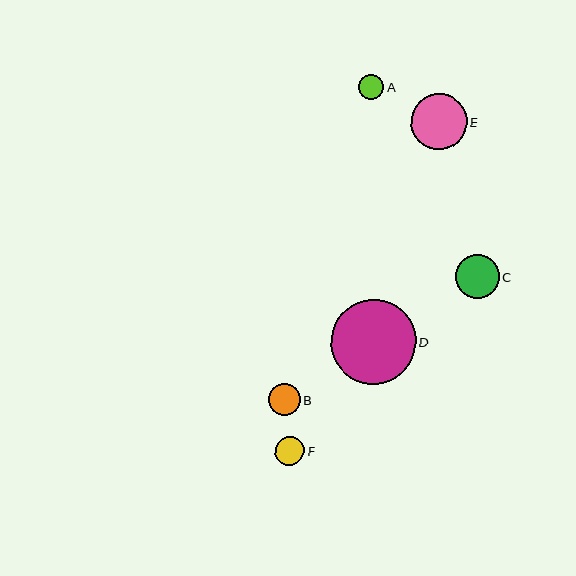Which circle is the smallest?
Circle A is the smallest with a size of approximately 25 pixels.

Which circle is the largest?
Circle D is the largest with a size of approximately 85 pixels.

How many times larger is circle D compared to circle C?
Circle D is approximately 1.9 times the size of circle C.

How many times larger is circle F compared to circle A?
Circle F is approximately 1.2 times the size of circle A.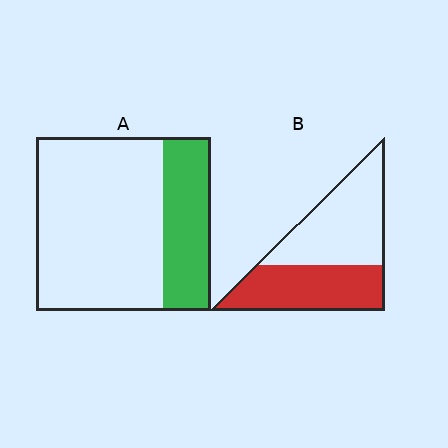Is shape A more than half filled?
No.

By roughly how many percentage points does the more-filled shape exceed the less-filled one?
By roughly 20 percentage points (B over A).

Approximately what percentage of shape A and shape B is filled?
A is approximately 25% and B is approximately 45%.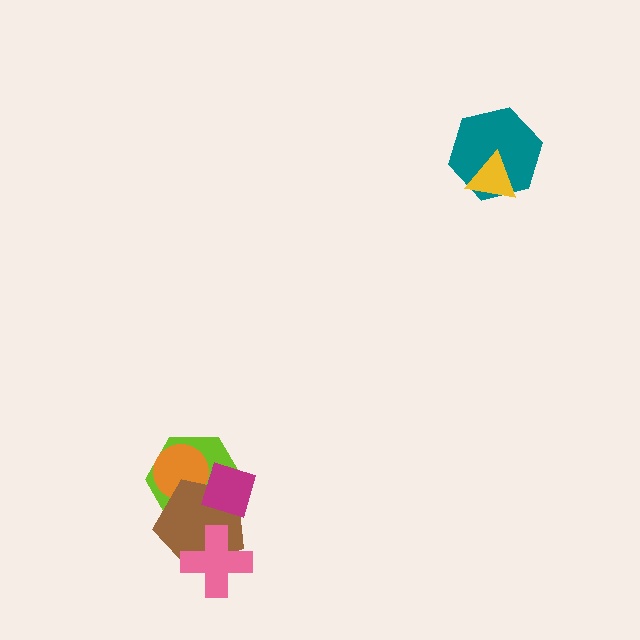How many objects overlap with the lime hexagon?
3 objects overlap with the lime hexagon.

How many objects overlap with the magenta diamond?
3 objects overlap with the magenta diamond.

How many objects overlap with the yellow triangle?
1 object overlaps with the yellow triangle.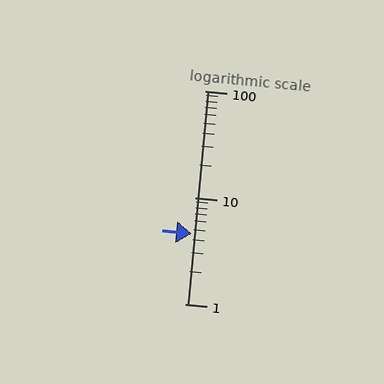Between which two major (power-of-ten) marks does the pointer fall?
The pointer is between 1 and 10.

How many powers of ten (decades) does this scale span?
The scale spans 2 decades, from 1 to 100.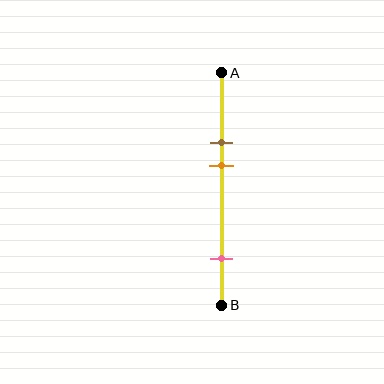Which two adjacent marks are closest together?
The brown and orange marks are the closest adjacent pair.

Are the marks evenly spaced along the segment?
No, the marks are not evenly spaced.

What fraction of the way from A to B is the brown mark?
The brown mark is approximately 30% (0.3) of the way from A to B.